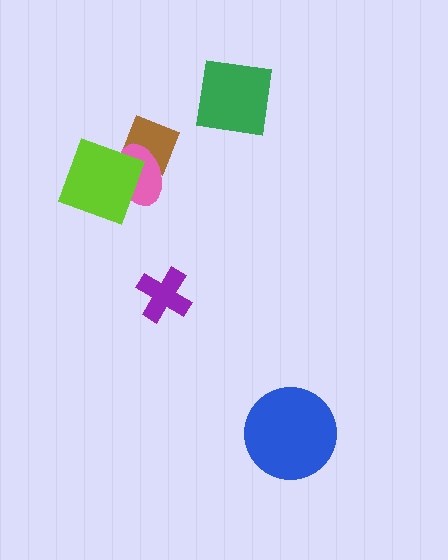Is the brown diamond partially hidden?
Yes, it is partially covered by another shape.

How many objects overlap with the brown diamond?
1 object overlaps with the brown diamond.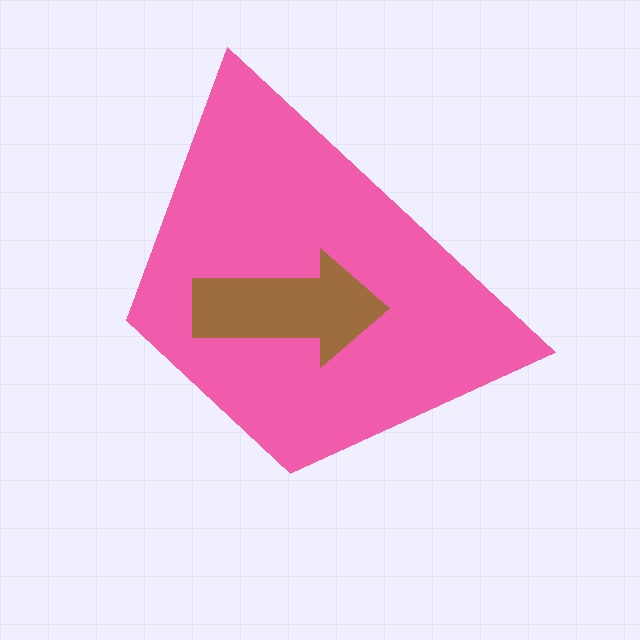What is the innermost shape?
The brown arrow.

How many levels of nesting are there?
2.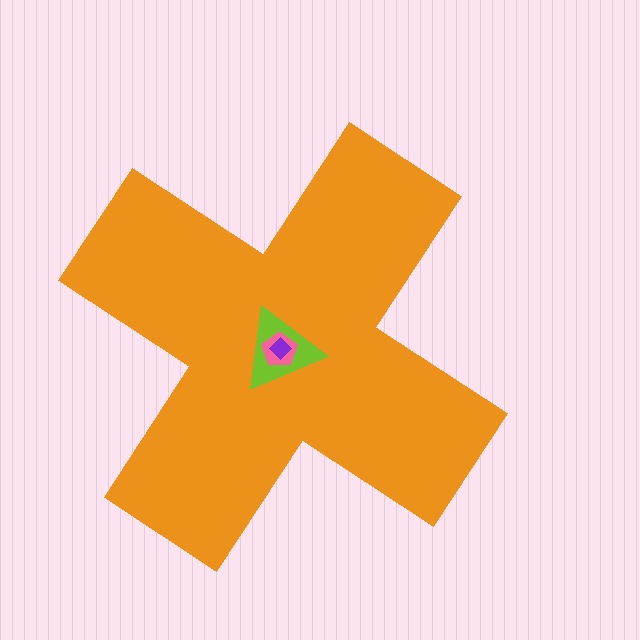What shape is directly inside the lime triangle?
The pink pentagon.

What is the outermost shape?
The orange cross.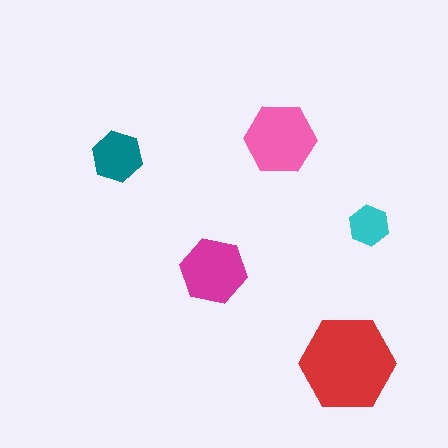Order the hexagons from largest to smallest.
the red one, the pink one, the magenta one, the teal one, the cyan one.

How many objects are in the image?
There are 5 objects in the image.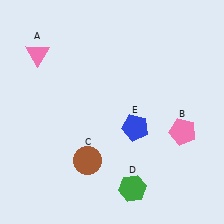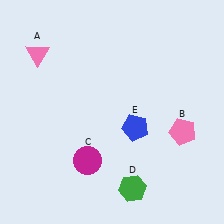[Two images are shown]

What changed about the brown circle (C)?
In Image 1, C is brown. In Image 2, it changed to magenta.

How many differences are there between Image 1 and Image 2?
There is 1 difference between the two images.